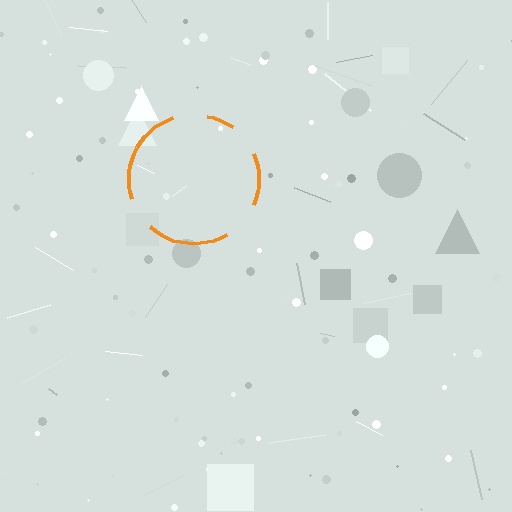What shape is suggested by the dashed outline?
The dashed outline suggests a circle.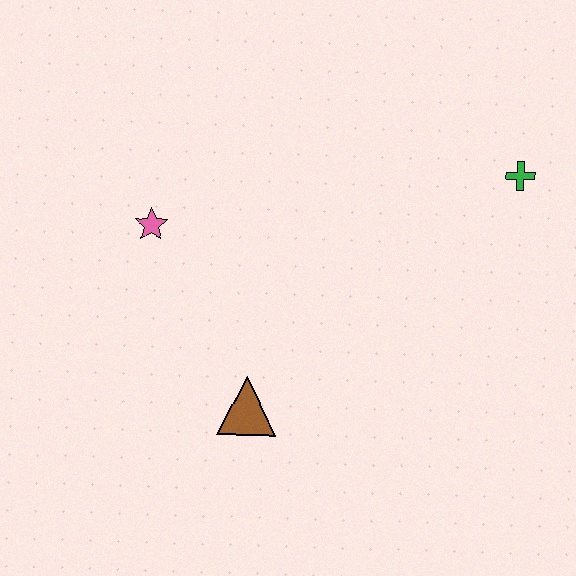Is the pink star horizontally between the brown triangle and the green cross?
No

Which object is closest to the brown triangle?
The pink star is closest to the brown triangle.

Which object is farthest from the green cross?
The pink star is farthest from the green cross.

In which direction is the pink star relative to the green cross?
The pink star is to the left of the green cross.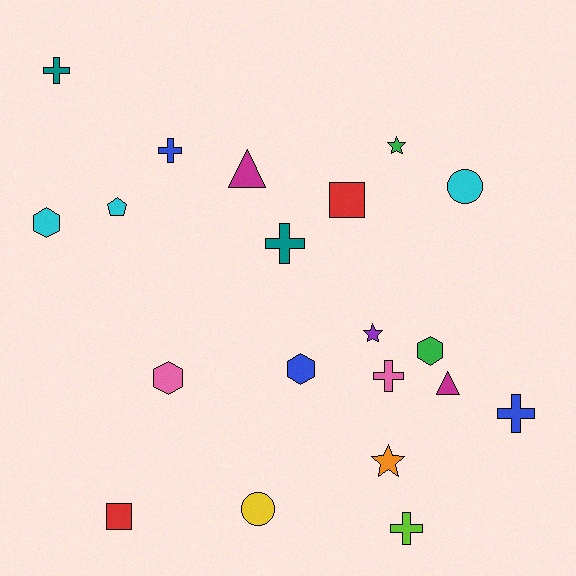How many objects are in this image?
There are 20 objects.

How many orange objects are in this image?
There is 1 orange object.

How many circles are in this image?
There are 2 circles.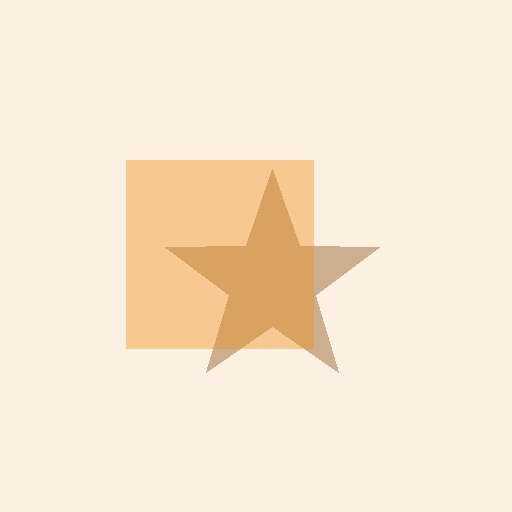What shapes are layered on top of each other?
The layered shapes are: a brown star, an orange square.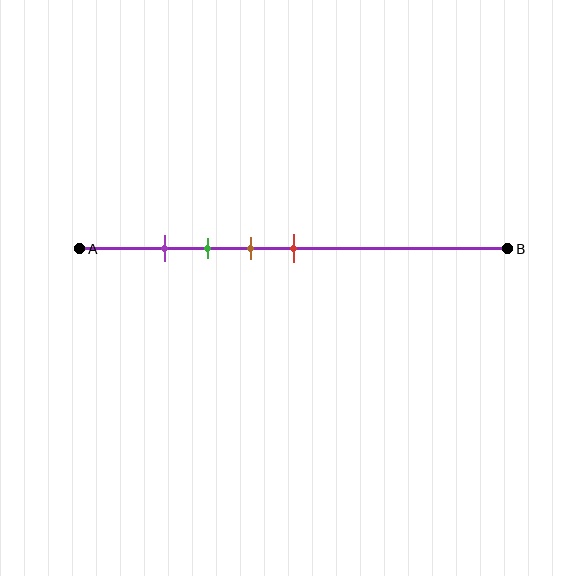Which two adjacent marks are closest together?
The purple and green marks are the closest adjacent pair.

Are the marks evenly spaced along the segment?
Yes, the marks are approximately evenly spaced.